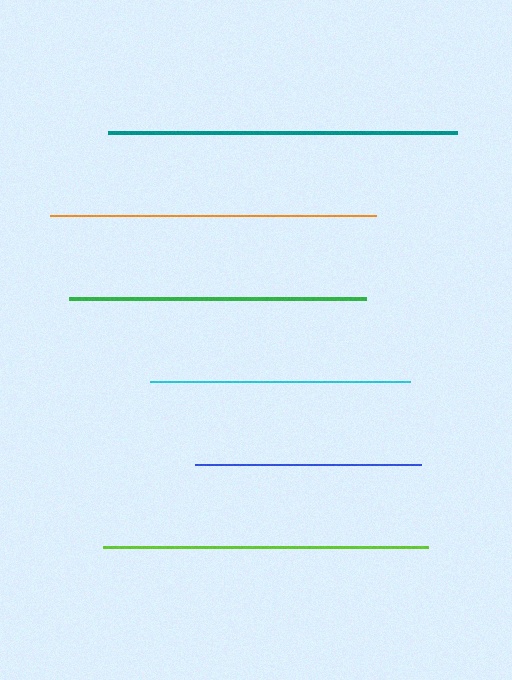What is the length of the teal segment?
The teal segment is approximately 349 pixels long.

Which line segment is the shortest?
The blue line is the shortest at approximately 226 pixels.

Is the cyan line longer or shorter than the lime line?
The lime line is longer than the cyan line.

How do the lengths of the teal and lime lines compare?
The teal and lime lines are approximately the same length.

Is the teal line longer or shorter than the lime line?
The teal line is longer than the lime line.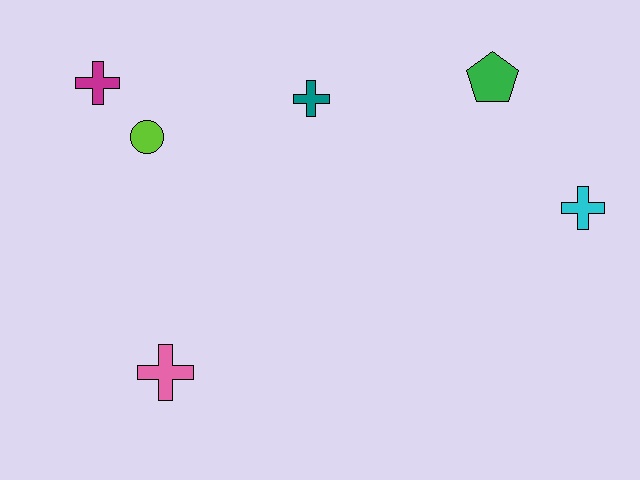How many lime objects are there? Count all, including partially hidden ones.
There is 1 lime object.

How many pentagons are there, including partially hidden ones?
There is 1 pentagon.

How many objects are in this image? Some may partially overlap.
There are 6 objects.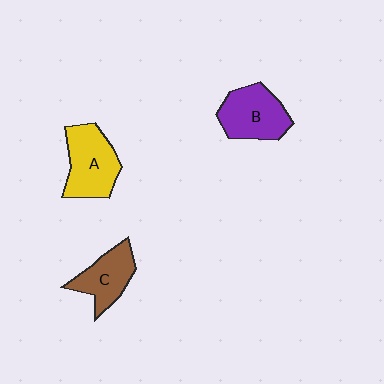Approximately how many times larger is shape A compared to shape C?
Approximately 1.3 times.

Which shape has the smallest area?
Shape C (brown).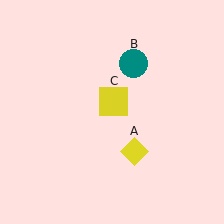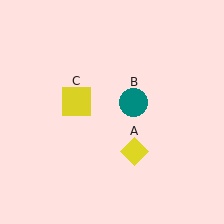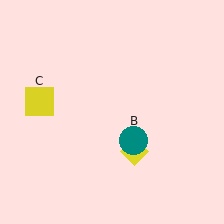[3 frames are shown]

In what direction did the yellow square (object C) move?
The yellow square (object C) moved left.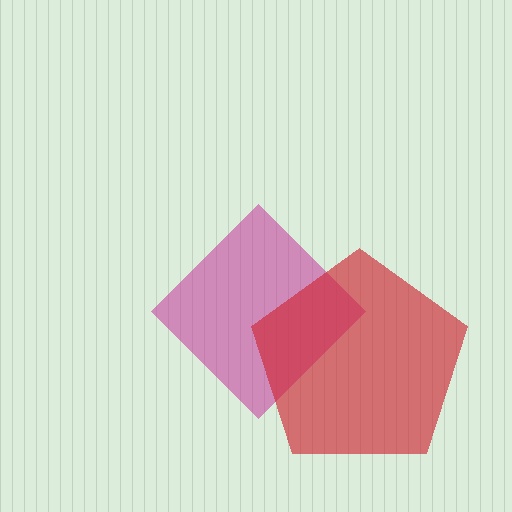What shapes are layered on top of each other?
The layered shapes are: a magenta diamond, a red pentagon.